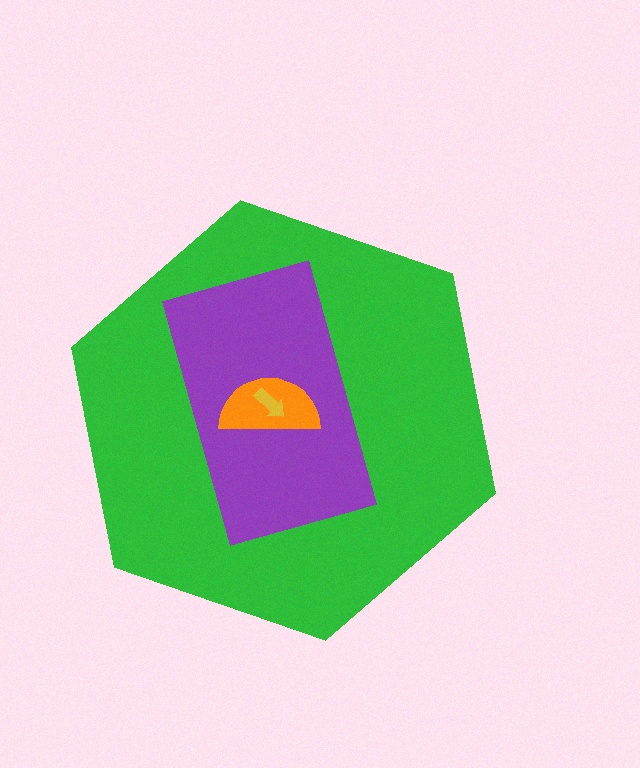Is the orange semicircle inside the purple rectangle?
Yes.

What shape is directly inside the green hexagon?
The purple rectangle.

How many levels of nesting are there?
4.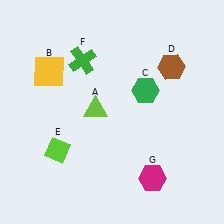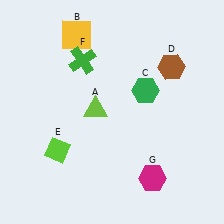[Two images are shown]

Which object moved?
The yellow square (B) moved up.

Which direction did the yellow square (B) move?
The yellow square (B) moved up.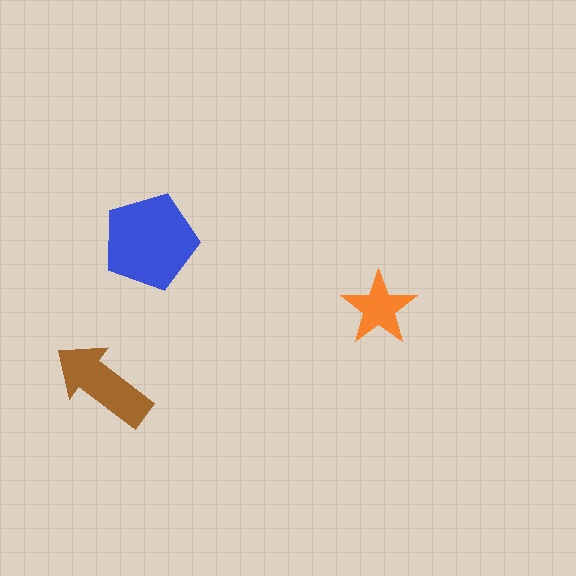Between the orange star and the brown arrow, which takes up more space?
The brown arrow.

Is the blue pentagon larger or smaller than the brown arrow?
Larger.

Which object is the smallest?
The orange star.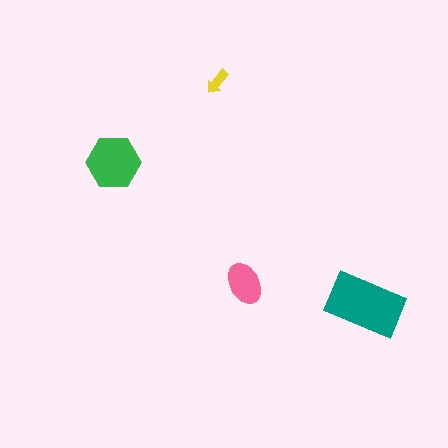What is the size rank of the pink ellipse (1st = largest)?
3rd.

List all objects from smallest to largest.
The yellow arrow, the pink ellipse, the green hexagon, the teal rectangle.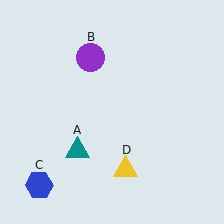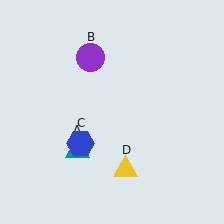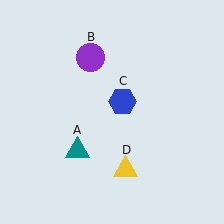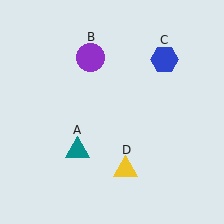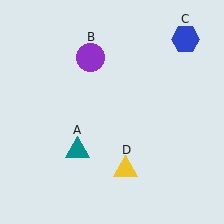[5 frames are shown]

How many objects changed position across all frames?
1 object changed position: blue hexagon (object C).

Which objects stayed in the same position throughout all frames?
Teal triangle (object A) and purple circle (object B) and yellow triangle (object D) remained stationary.